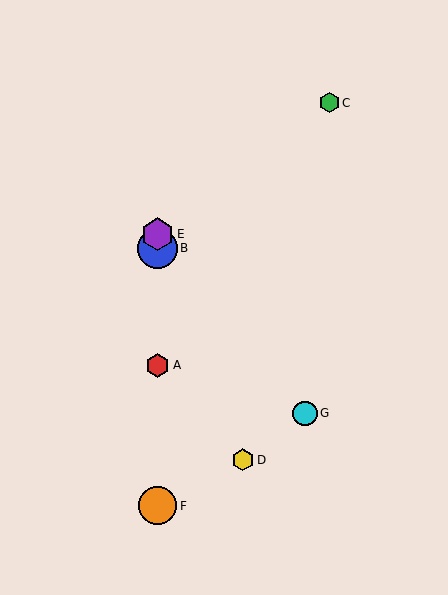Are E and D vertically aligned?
No, E is at x≈157 and D is at x≈243.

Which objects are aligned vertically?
Objects A, B, E, F are aligned vertically.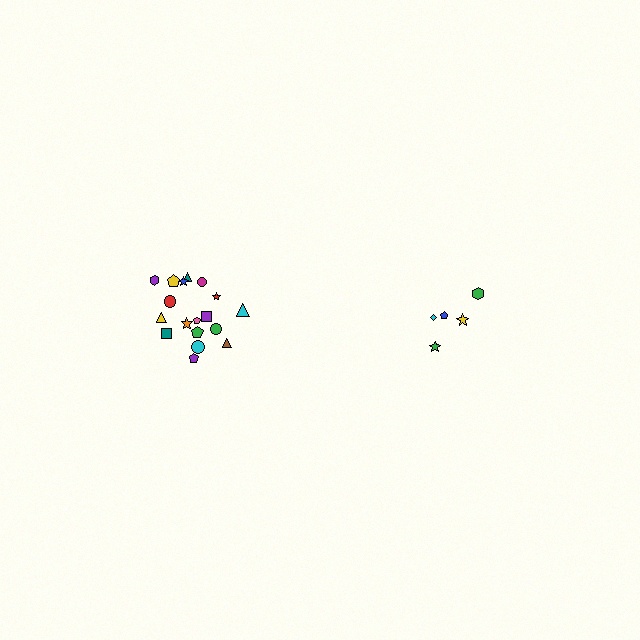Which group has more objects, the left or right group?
The left group.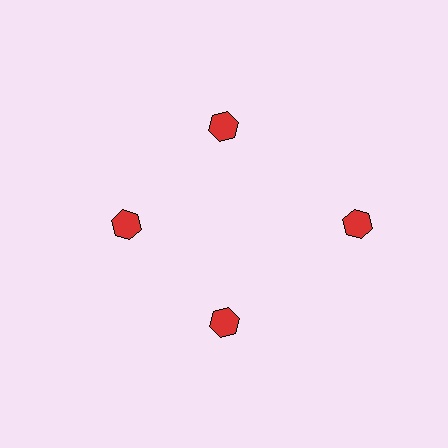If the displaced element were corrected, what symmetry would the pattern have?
It would have 4-fold rotational symmetry — the pattern would map onto itself every 90 degrees.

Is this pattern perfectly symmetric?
No. The 4 red hexagons are arranged in a ring, but one element near the 3 o'clock position is pushed outward from the center, breaking the 4-fold rotational symmetry.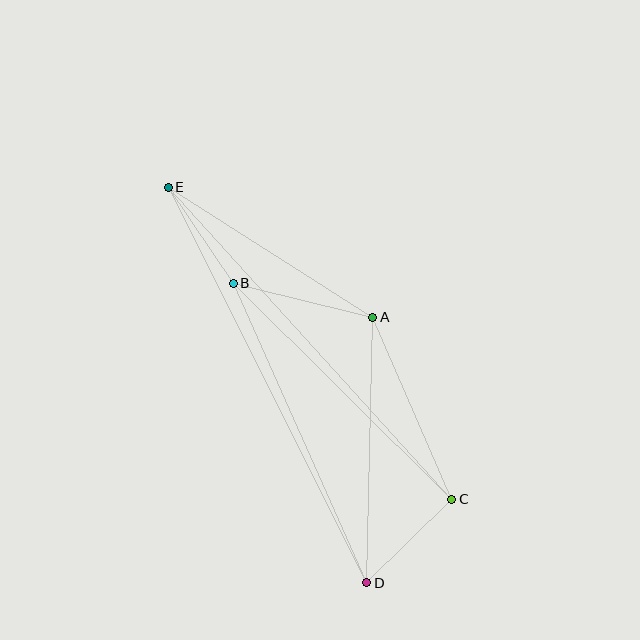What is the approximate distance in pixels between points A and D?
The distance between A and D is approximately 266 pixels.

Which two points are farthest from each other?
Points D and E are farthest from each other.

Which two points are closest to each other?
Points B and E are closest to each other.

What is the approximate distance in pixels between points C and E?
The distance between C and E is approximately 422 pixels.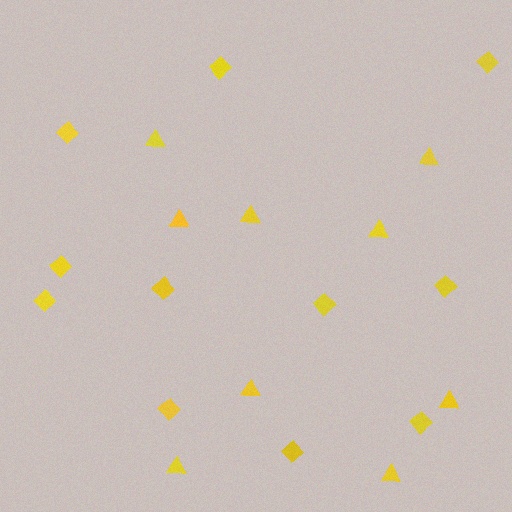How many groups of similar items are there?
There are 2 groups: one group of triangles (9) and one group of diamonds (11).